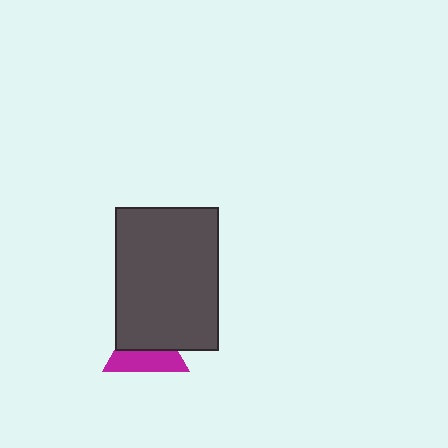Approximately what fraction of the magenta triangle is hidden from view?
Roughly 54% of the magenta triangle is hidden behind the dark gray rectangle.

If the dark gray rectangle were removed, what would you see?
You would see the complete magenta triangle.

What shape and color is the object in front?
The object in front is a dark gray rectangle.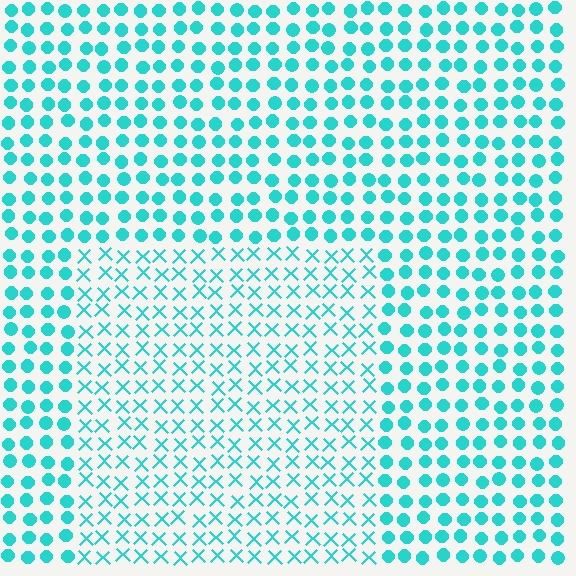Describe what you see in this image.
The image is filled with small cyan elements arranged in a uniform grid. A rectangle-shaped region contains X marks, while the surrounding area contains circles. The boundary is defined purely by the change in element shape.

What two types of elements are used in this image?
The image uses X marks inside the rectangle region and circles outside it.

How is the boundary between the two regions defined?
The boundary is defined by a change in element shape: X marks inside vs. circles outside. All elements share the same color and spacing.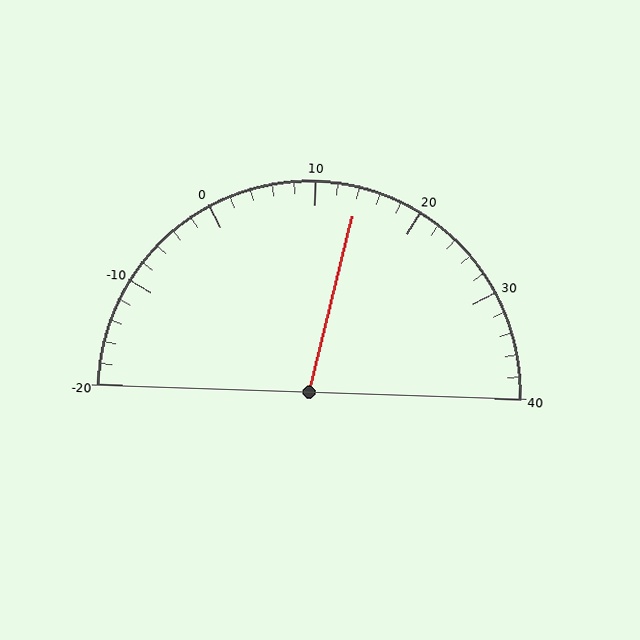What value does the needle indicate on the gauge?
The needle indicates approximately 14.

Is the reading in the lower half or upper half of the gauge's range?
The reading is in the upper half of the range (-20 to 40).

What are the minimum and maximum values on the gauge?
The gauge ranges from -20 to 40.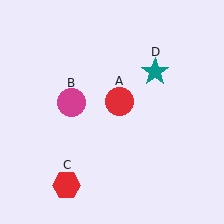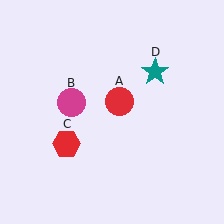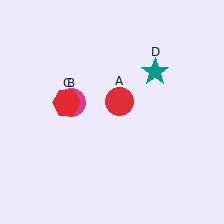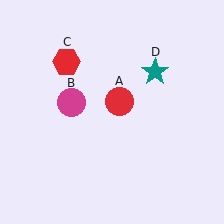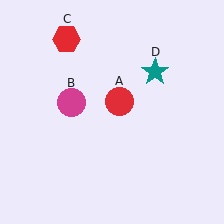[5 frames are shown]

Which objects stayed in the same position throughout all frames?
Red circle (object A) and magenta circle (object B) and teal star (object D) remained stationary.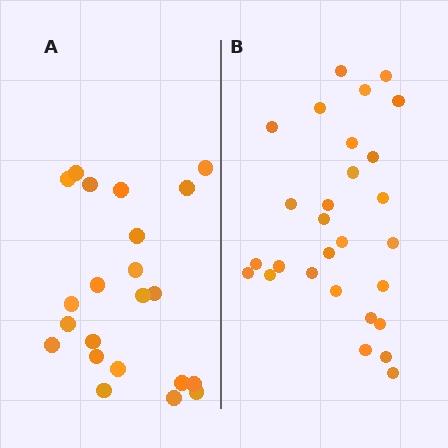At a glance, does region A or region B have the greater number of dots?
Region B (the right region) has more dots.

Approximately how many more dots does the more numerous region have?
Region B has about 6 more dots than region A.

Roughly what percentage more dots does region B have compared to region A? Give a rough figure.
About 25% more.